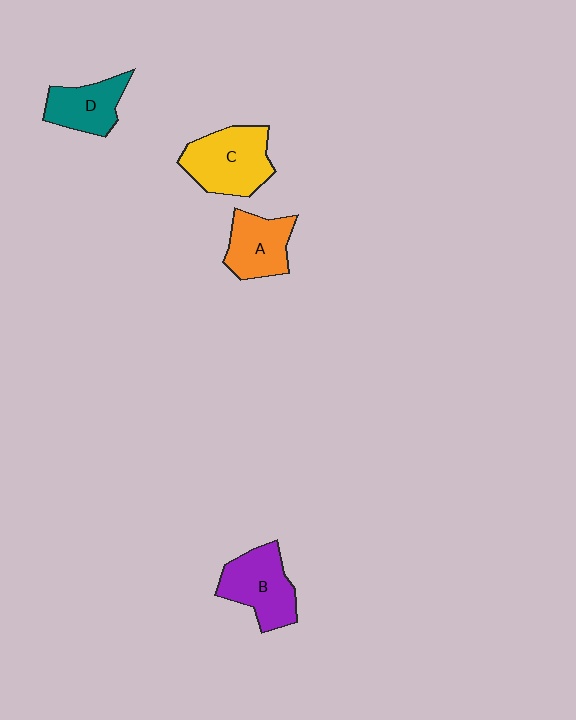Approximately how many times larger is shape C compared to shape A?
Approximately 1.4 times.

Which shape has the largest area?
Shape C (yellow).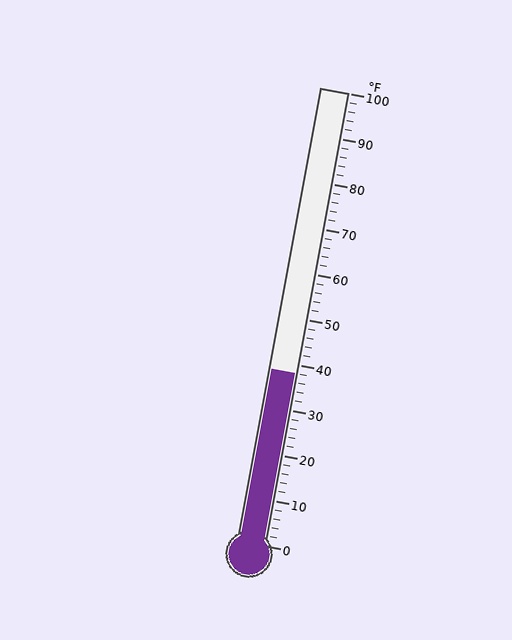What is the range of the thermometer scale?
The thermometer scale ranges from 0°F to 100°F.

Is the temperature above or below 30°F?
The temperature is above 30°F.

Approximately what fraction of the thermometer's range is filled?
The thermometer is filled to approximately 40% of its range.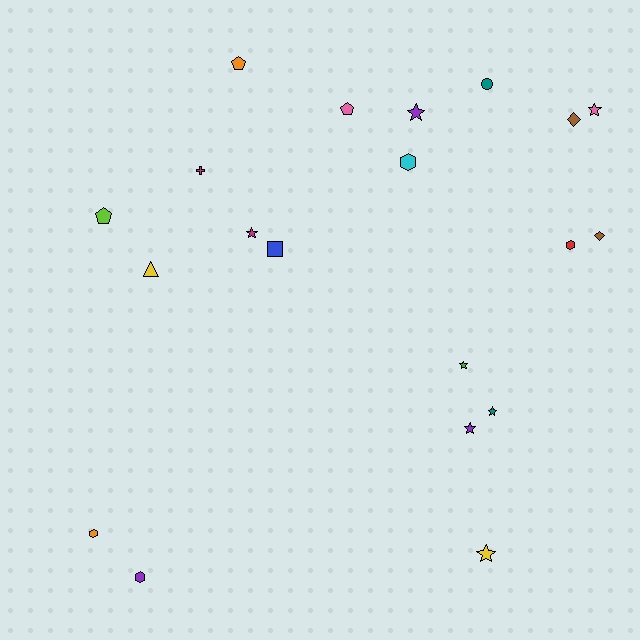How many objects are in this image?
There are 20 objects.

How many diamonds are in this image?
There are 2 diamonds.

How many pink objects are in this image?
There are 2 pink objects.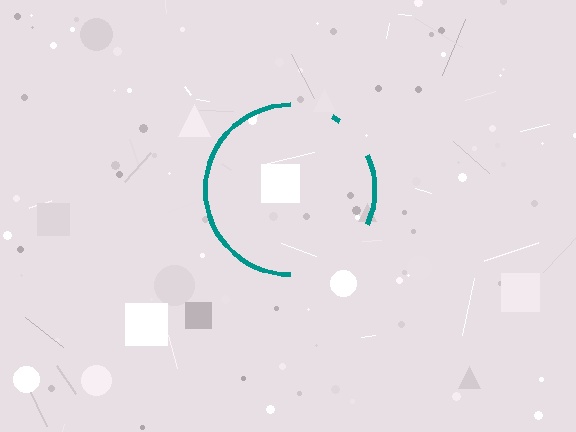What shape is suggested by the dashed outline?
The dashed outline suggests a circle.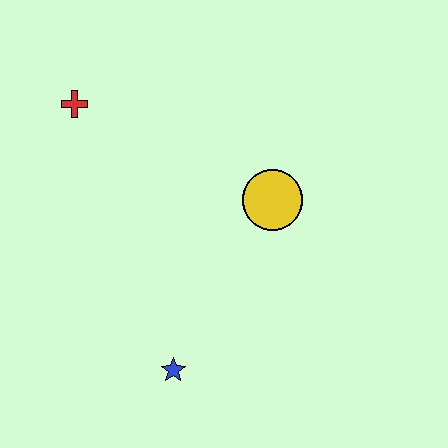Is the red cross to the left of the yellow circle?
Yes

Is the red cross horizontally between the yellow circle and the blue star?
No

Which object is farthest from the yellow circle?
The red cross is farthest from the yellow circle.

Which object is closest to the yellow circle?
The blue star is closest to the yellow circle.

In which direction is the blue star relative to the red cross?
The blue star is below the red cross.